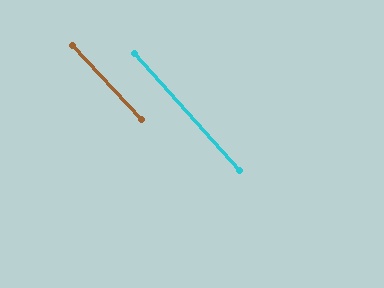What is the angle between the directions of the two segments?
Approximately 1 degree.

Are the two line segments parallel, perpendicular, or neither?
Parallel — their directions differ by only 0.6°.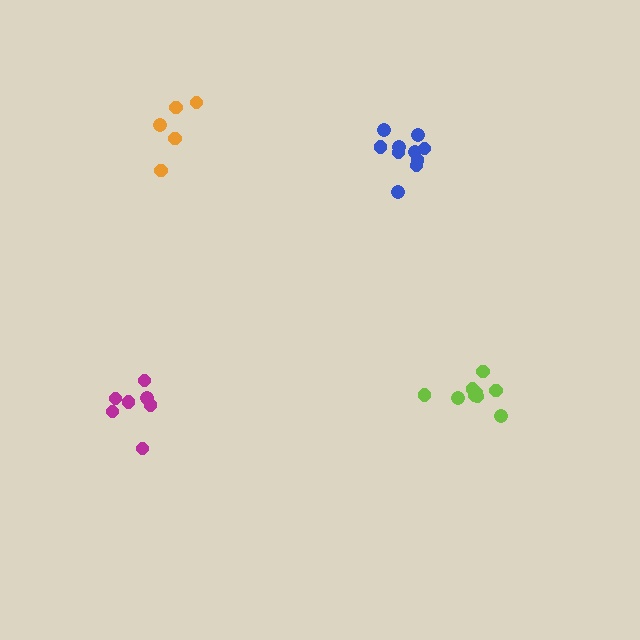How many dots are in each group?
Group 1: 9 dots, Group 2: 5 dots, Group 3: 10 dots, Group 4: 7 dots (31 total).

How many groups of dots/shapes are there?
There are 4 groups.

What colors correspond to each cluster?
The clusters are colored: lime, orange, blue, magenta.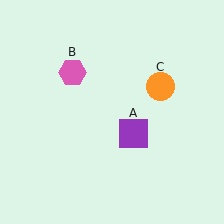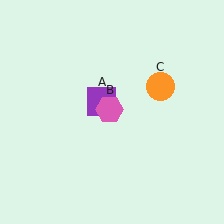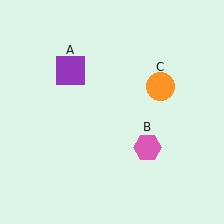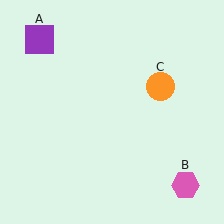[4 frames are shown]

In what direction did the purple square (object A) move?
The purple square (object A) moved up and to the left.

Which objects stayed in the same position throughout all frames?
Orange circle (object C) remained stationary.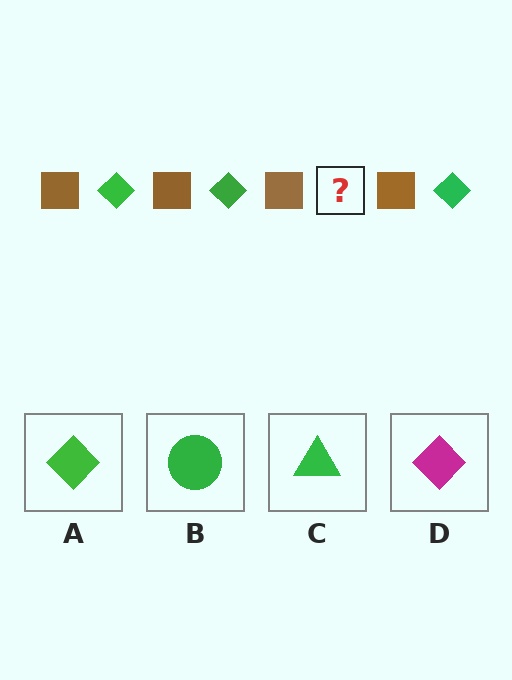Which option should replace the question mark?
Option A.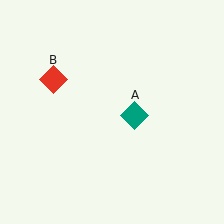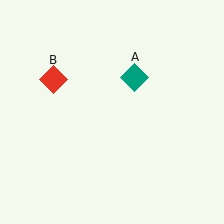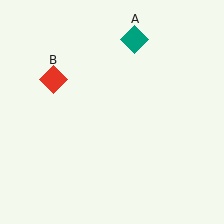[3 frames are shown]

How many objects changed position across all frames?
1 object changed position: teal diamond (object A).